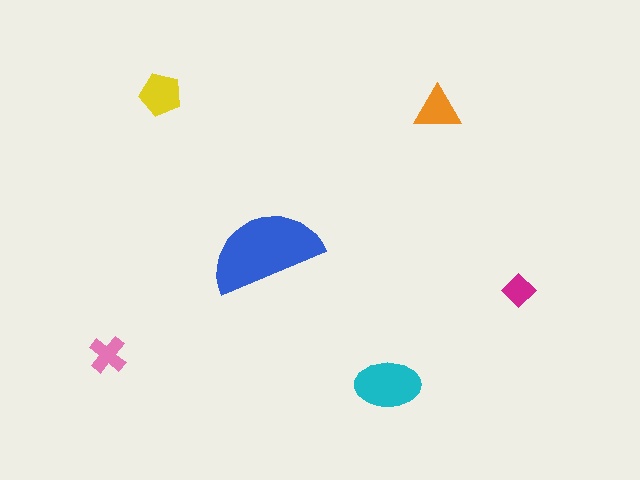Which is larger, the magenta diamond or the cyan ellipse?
The cyan ellipse.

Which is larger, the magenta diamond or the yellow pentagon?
The yellow pentagon.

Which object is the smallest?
The magenta diamond.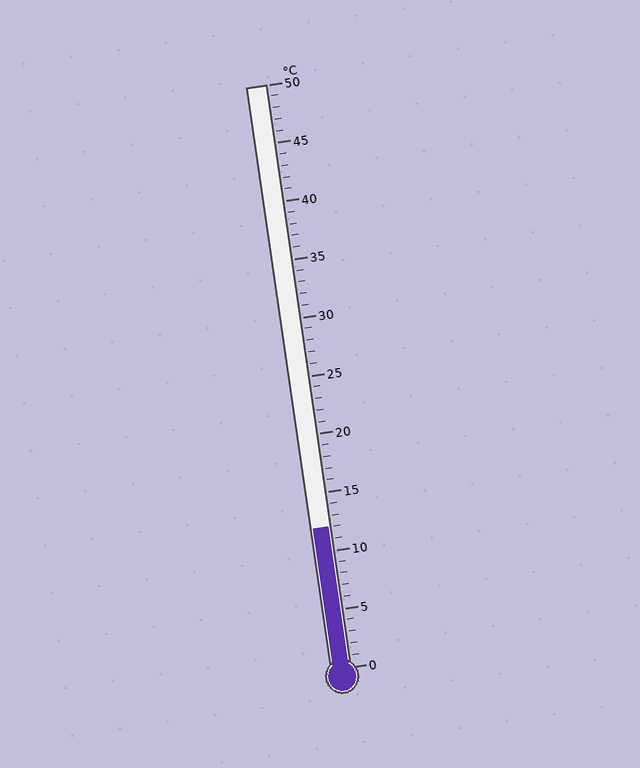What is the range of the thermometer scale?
The thermometer scale ranges from 0°C to 50°C.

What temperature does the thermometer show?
The thermometer shows approximately 12°C.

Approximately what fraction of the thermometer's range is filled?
The thermometer is filled to approximately 25% of its range.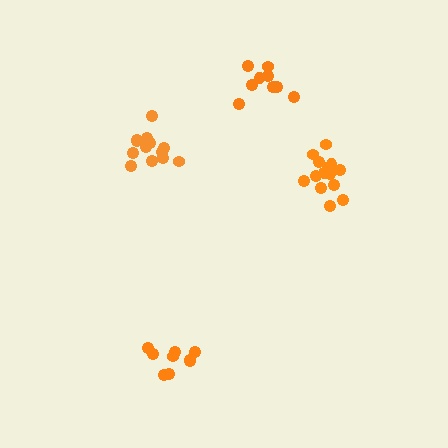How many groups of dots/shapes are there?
There are 4 groups.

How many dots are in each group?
Group 1: 14 dots, Group 2: 13 dots, Group 3: 9 dots, Group 4: 9 dots (45 total).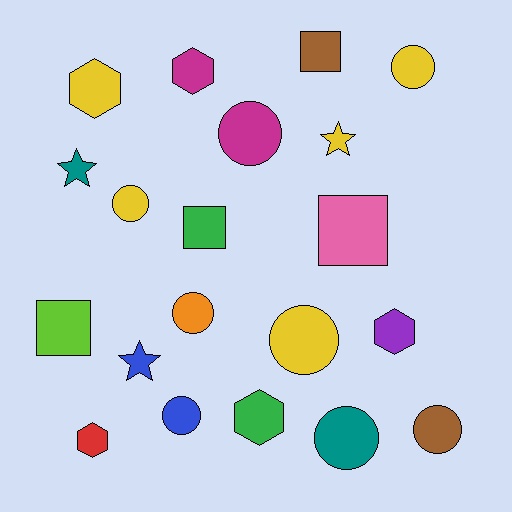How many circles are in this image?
There are 8 circles.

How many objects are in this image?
There are 20 objects.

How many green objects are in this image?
There are 2 green objects.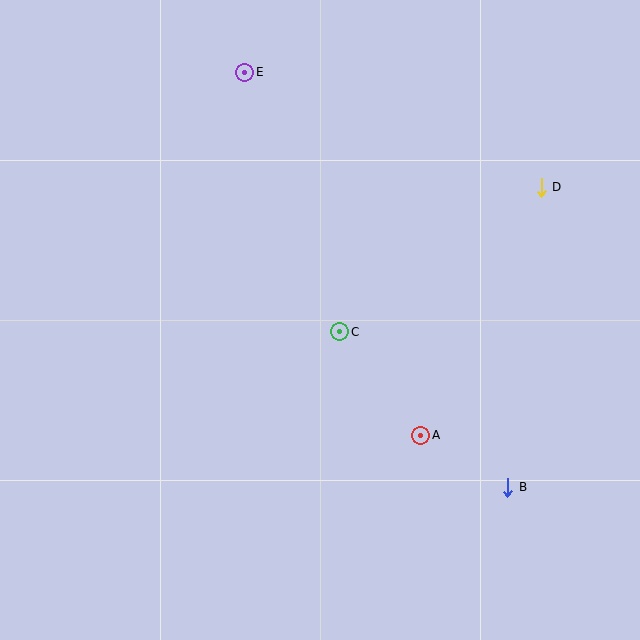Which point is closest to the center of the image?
Point C at (340, 332) is closest to the center.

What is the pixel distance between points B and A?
The distance between B and A is 101 pixels.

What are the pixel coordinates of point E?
Point E is at (245, 72).